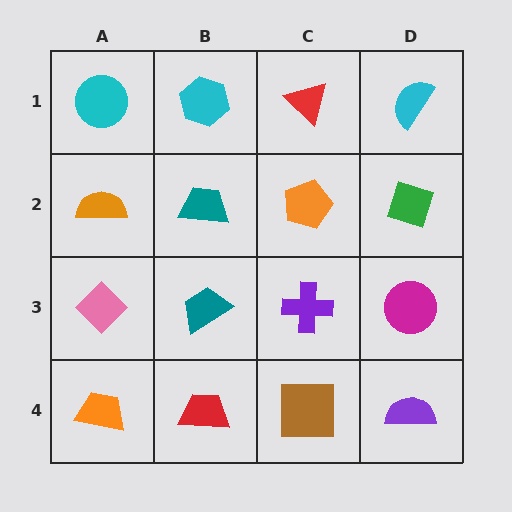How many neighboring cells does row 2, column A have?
3.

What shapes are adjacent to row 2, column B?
A cyan hexagon (row 1, column B), a teal trapezoid (row 3, column B), an orange semicircle (row 2, column A), an orange pentagon (row 2, column C).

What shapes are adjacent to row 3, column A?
An orange semicircle (row 2, column A), an orange trapezoid (row 4, column A), a teal trapezoid (row 3, column B).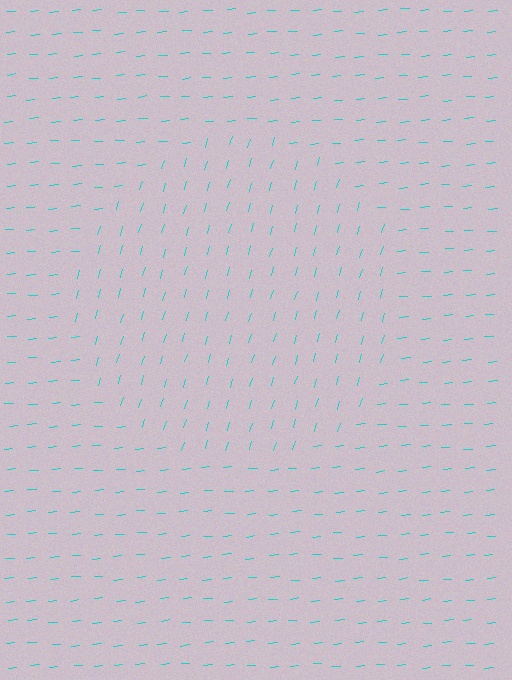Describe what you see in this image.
The image is filled with small cyan line segments. A circle region in the image has lines oriented differently from the surrounding lines, creating a visible texture boundary.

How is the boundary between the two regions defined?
The boundary is defined purely by a change in line orientation (approximately 69 degrees difference). All lines are the same color and thickness.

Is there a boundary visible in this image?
Yes, there is a texture boundary formed by a change in line orientation.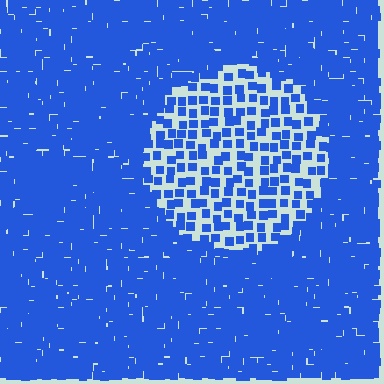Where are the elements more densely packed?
The elements are more densely packed outside the circle boundary.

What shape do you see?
I see a circle.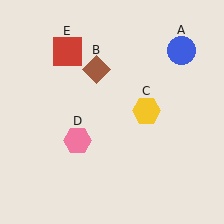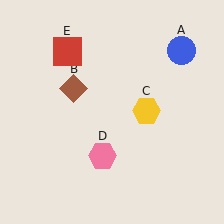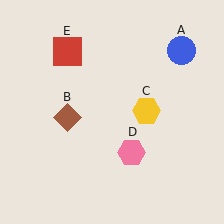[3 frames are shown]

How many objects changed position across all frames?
2 objects changed position: brown diamond (object B), pink hexagon (object D).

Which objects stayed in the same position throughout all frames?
Blue circle (object A) and yellow hexagon (object C) and red square (object E) remained stationary.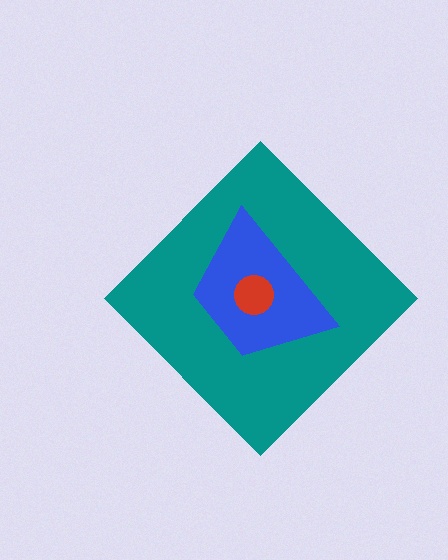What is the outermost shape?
The teal diamond.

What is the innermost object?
The red circle.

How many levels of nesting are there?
3.